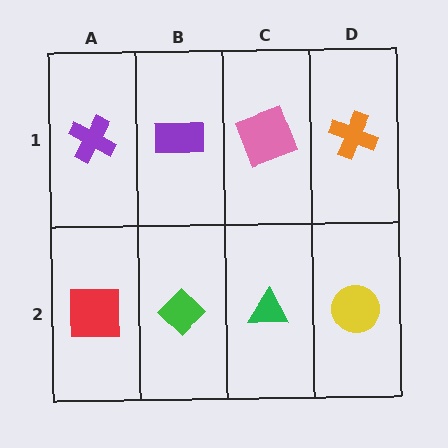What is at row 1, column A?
A purple cross.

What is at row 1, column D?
An orange cross.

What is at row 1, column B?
A purple rectangle.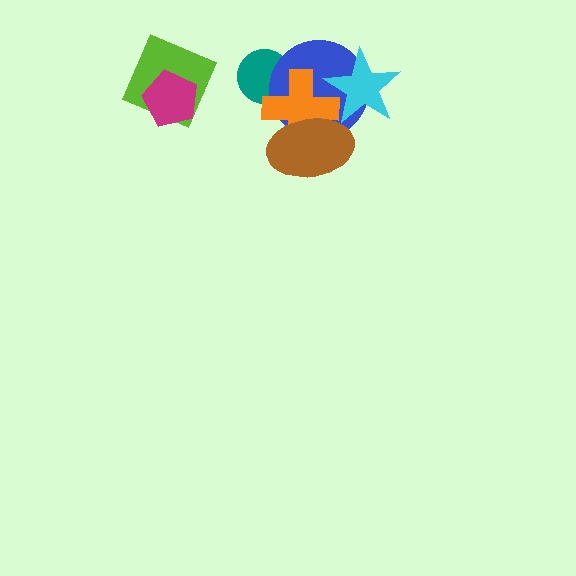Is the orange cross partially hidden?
Yes, it is partially covered by another shape.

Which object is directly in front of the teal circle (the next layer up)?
The blue circle is directly in front of the teal circle.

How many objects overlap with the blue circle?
4 objects overlap with the blue circle.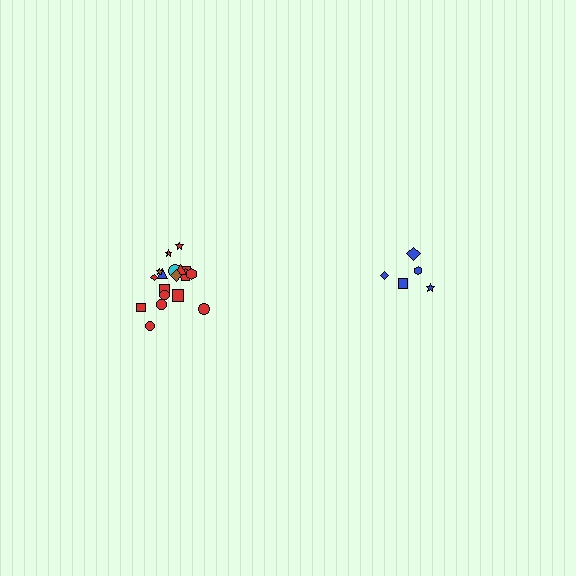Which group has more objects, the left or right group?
The left group.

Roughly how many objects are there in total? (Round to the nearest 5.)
Roughly 25 objects in total.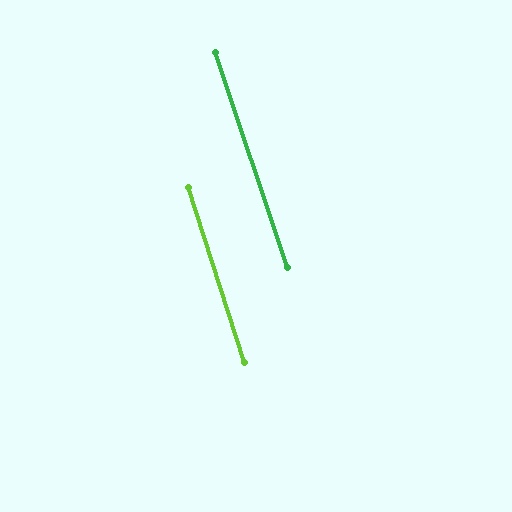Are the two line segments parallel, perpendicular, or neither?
Parallel — their directions differ by only 0.8°.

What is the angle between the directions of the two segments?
Approximately 1 degree.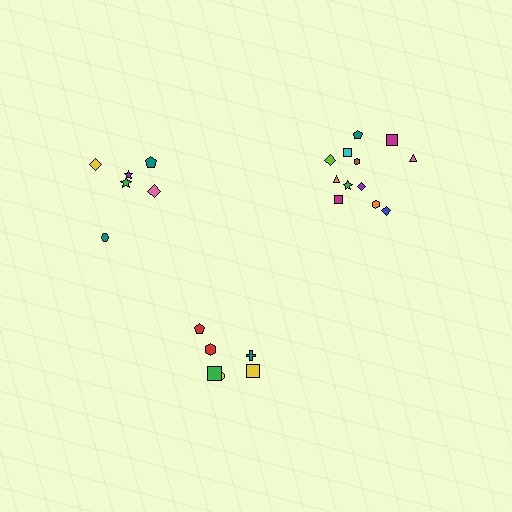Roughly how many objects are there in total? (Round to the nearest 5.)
Roughly 25 objects in total.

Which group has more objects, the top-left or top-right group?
The top-right group.